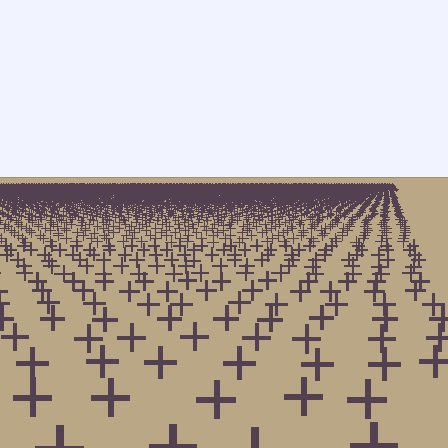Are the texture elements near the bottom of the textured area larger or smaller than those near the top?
Larger. Near the bottom, elements are closer to the viewer and appear at a bigger on-screen size.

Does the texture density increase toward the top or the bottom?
Density increases toward the top.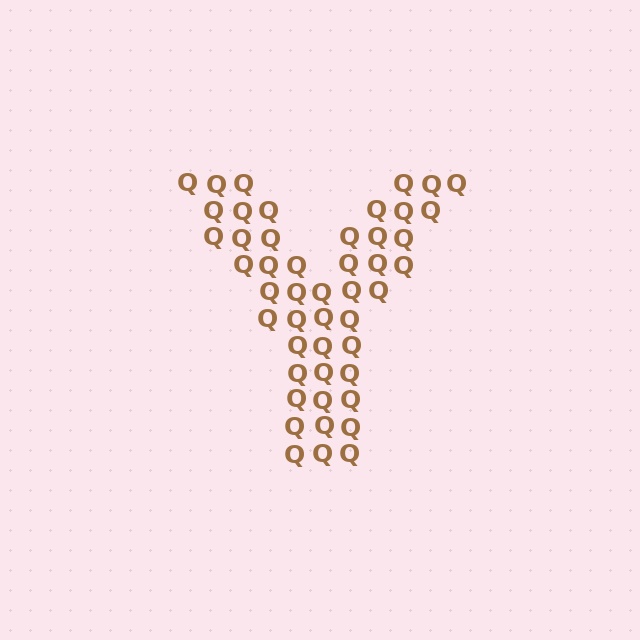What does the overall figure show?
The overall figure shows the letter Y.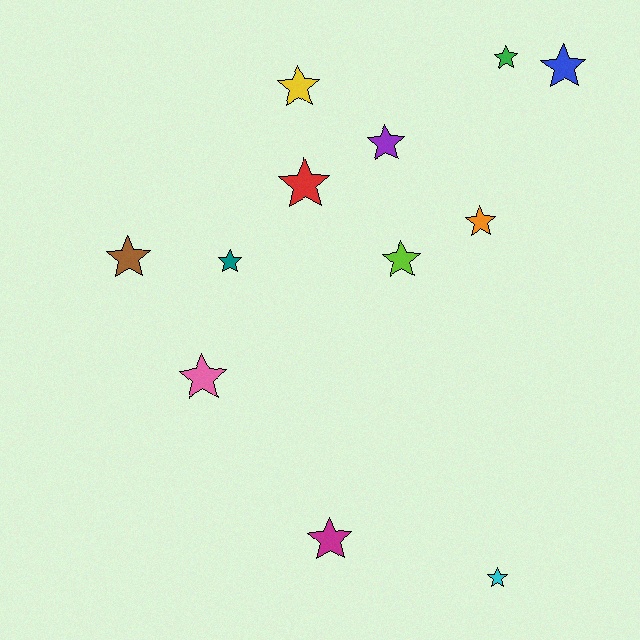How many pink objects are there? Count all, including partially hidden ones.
There is 1 pink object.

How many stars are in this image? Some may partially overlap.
There are 12 stars.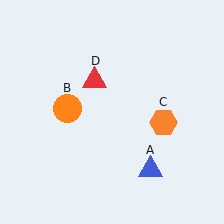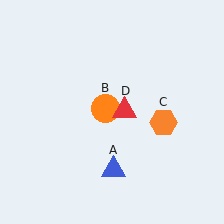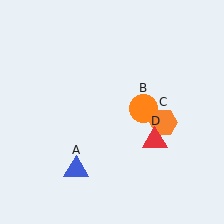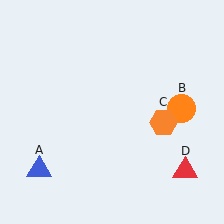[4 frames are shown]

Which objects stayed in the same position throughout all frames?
Orange hexagon (object C) remained stationary.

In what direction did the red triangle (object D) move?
The red triangle (object D) moved down and to the right.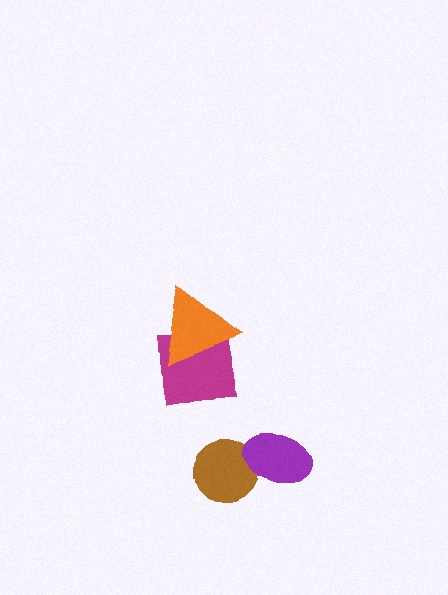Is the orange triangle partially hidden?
No, no other shape covers it.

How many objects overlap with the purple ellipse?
1 object overlaps with the purple ellipse.